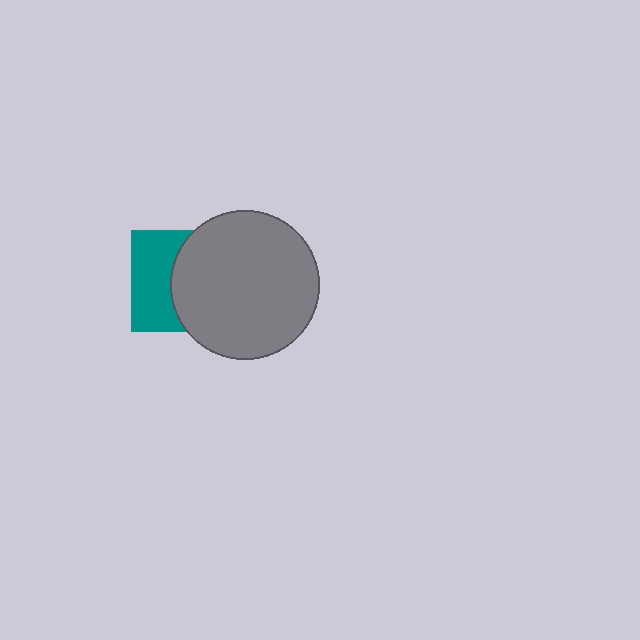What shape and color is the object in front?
The object in front is a gray circle.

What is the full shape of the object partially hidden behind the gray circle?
The partially hidden object is a teal square.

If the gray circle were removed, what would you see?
You would see the complete teal square.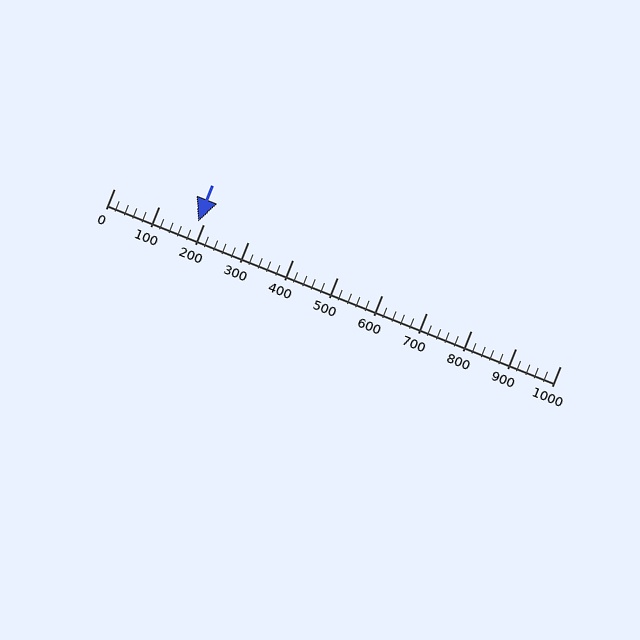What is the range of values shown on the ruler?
The ruler shows values from 0 to 1000.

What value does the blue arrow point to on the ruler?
The blue arrow points to approximately 189.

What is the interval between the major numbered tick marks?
The major tick marks are spaced 100 units apart.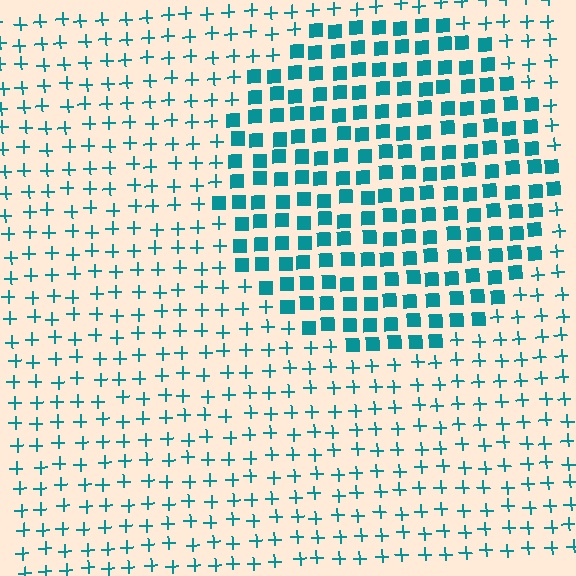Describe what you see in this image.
The image is filled with small teal elements arranged in a uniform grid. A circle-shaped region contains squares, while the surrounding area contains plus signs. The boundary is defined purely by the change in element shape.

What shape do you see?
I see a circle.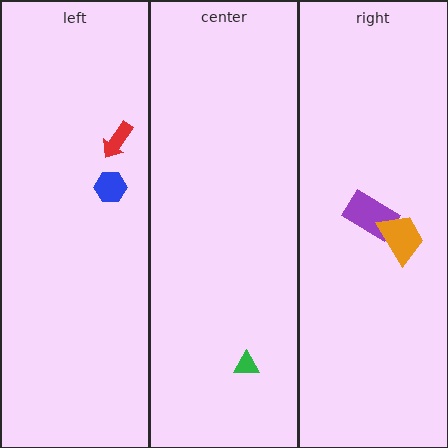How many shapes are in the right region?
2.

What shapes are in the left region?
The blue hexagon, the red arrow.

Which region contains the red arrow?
The left region.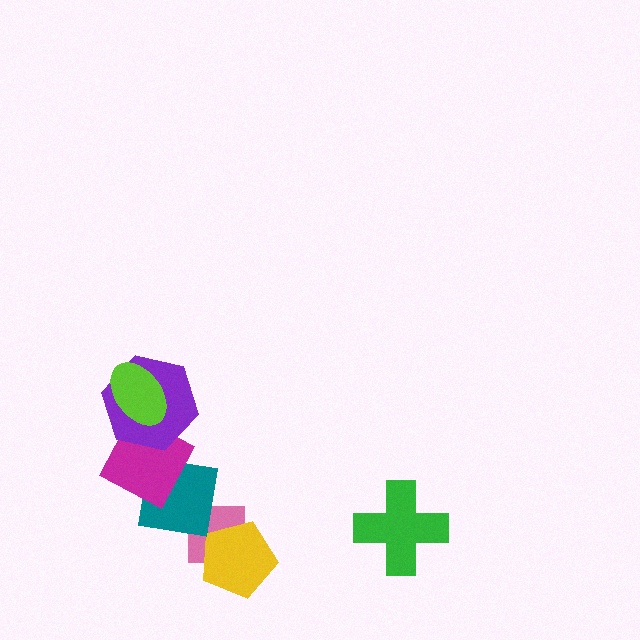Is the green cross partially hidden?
No, no other shape covers it.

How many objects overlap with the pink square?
2 objects overlap with the pink square.